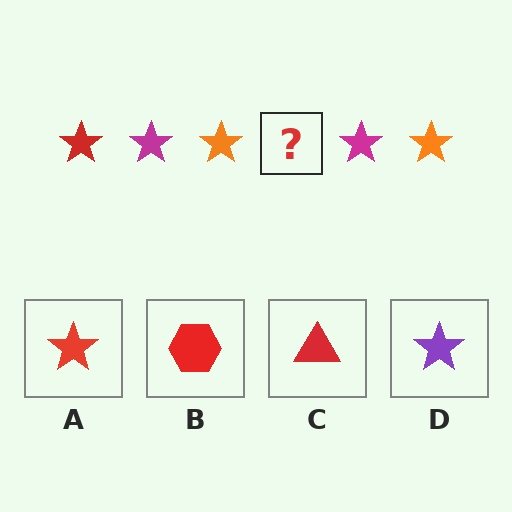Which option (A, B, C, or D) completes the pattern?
A.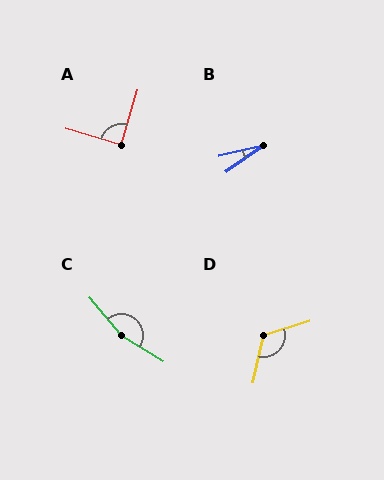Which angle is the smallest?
B, at approximately 21 degrees.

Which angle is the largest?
C, at approximately 161 degrees.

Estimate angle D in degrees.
Approximately 119 degrees.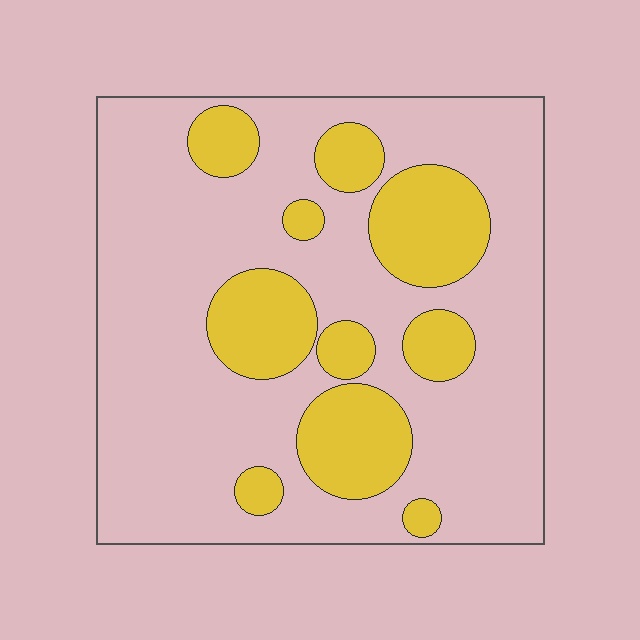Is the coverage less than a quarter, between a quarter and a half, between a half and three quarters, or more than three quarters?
Between a quarter and a half.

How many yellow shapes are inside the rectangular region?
10.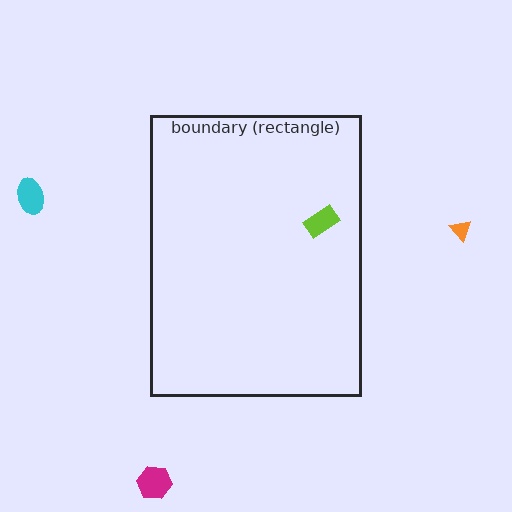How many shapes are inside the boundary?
1 inside, 3 outside.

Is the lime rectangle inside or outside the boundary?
Inside.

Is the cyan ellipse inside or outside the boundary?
Outside.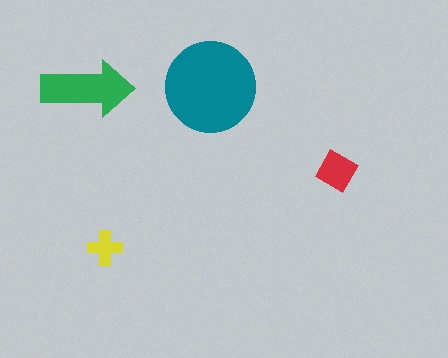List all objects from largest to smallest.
The teal circle, the green arrow, the red diamond, the yellow cross.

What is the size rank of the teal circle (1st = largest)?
1st.